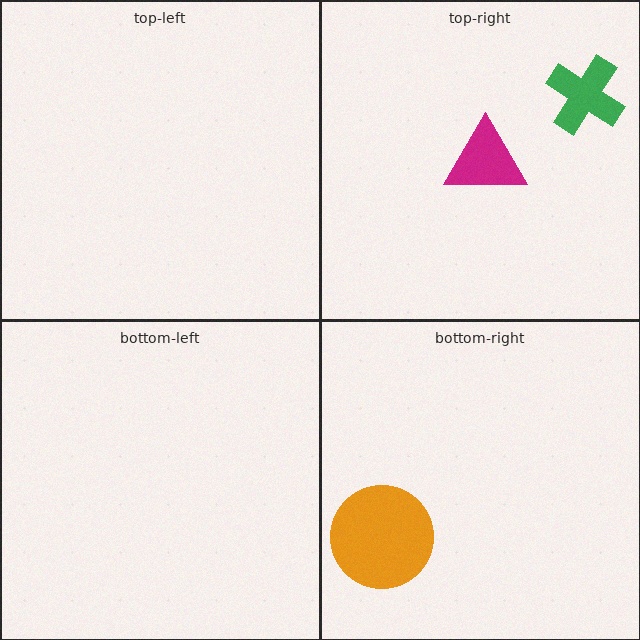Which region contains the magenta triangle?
The top-right region.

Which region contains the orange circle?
The bottom-right region.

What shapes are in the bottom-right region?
The orange circle.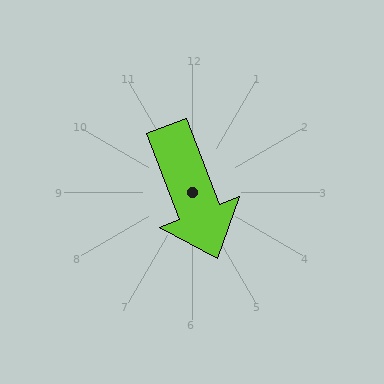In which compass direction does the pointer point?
South.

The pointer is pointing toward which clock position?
Roughly 5 o'clock.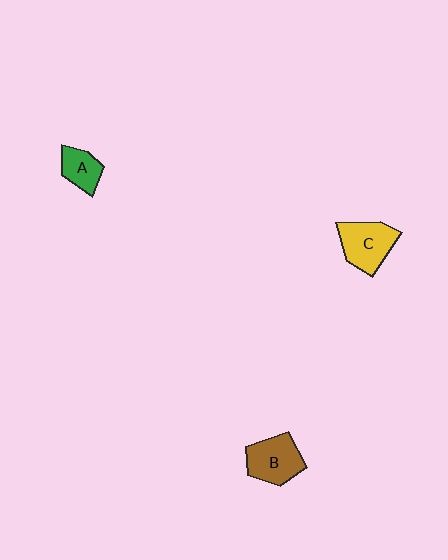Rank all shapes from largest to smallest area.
From largest to smallest: C (yellow), B (brown), A (green).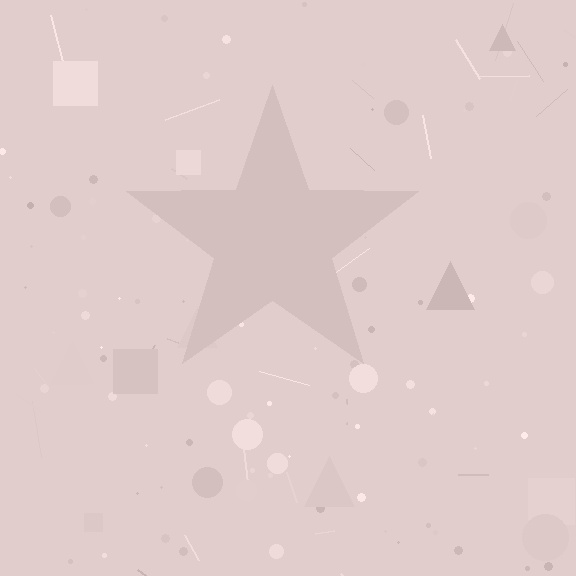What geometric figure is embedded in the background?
A star is embedded in the background.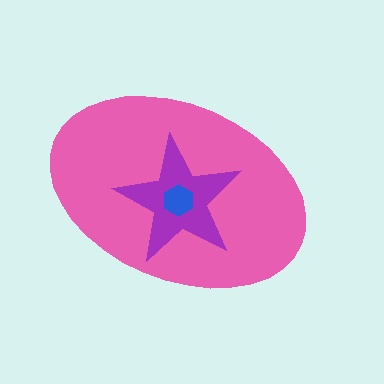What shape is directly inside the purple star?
The blue hexagon.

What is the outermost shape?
The pink ellipse.